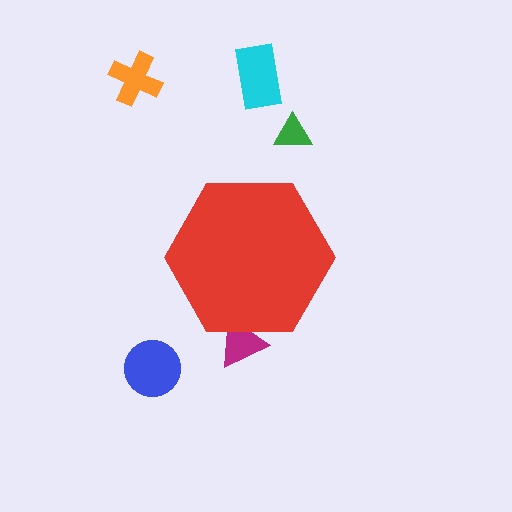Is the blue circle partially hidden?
No, the blue circle is fully visible.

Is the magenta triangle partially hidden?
Yes, the magenta triangle is partially hidden behind the red hexagon.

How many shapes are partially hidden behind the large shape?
1 shape is partially hidden.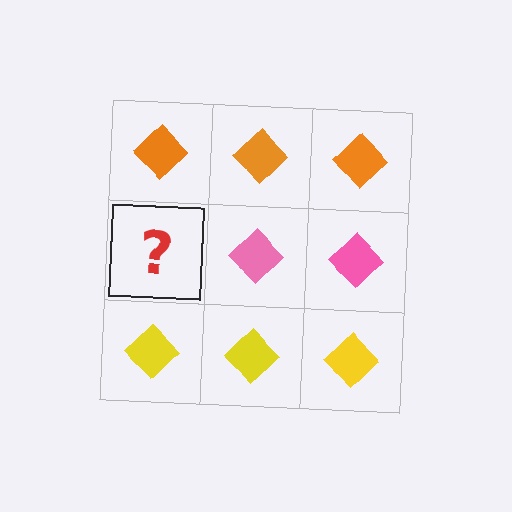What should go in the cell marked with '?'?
The missing cell should contain a pink diamond.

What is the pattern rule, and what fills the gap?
The rule is that each row has a consistent color. The gap should be filled with a pink diamond.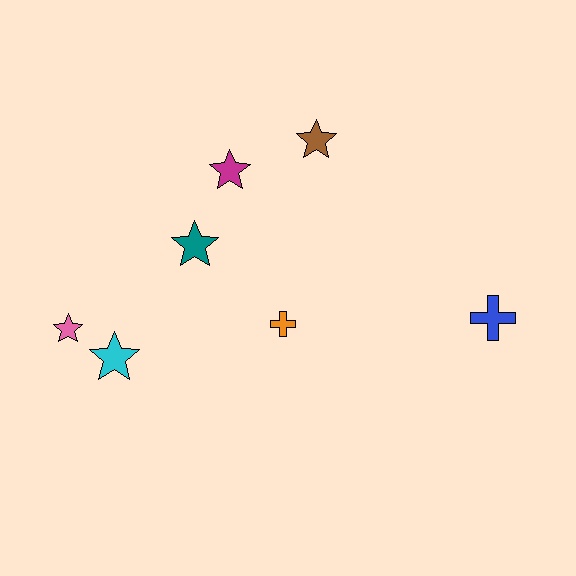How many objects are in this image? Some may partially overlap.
There are 7 objects.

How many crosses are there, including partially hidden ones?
There are 2 crosses.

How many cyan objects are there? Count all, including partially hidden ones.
There is 1 cyan object.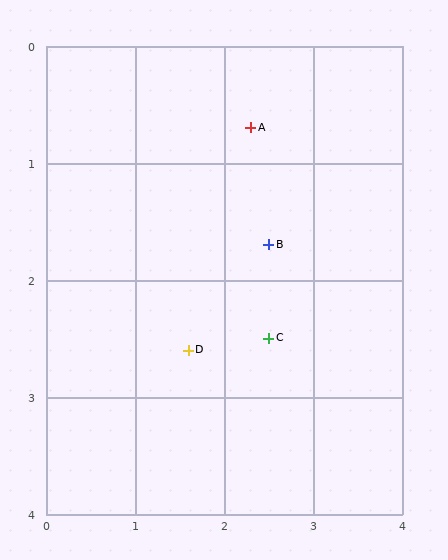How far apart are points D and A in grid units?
Points D and A are about 2.0 grid units apart.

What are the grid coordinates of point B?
Point B is at approximately (2.5, 1.7).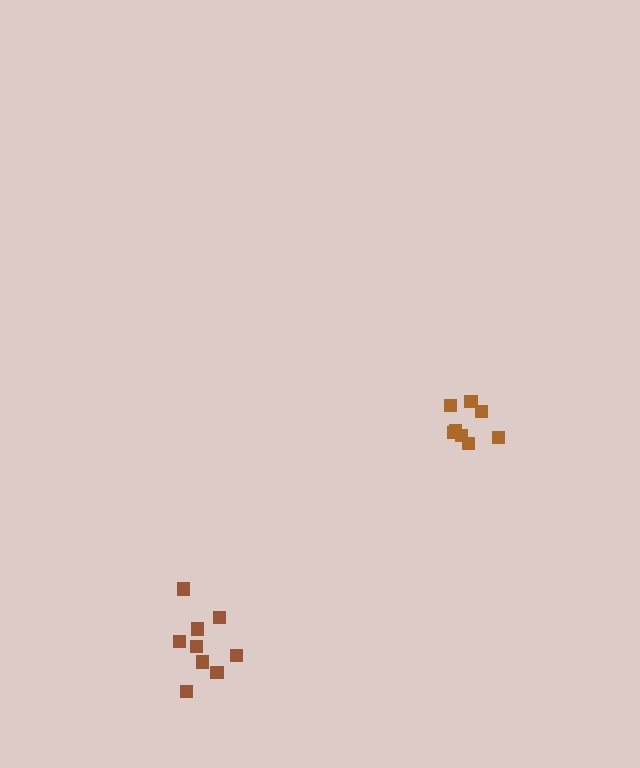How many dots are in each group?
Group 1: 8 dots, Group 2: 9 dots (17 total).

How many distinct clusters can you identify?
There are 2 distinct clusters.